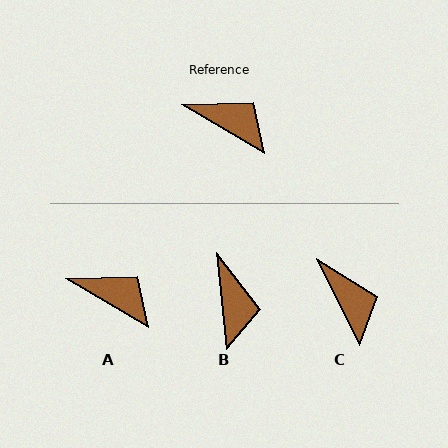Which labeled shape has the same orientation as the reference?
A.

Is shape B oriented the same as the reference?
No, it is off by about 53 degrees.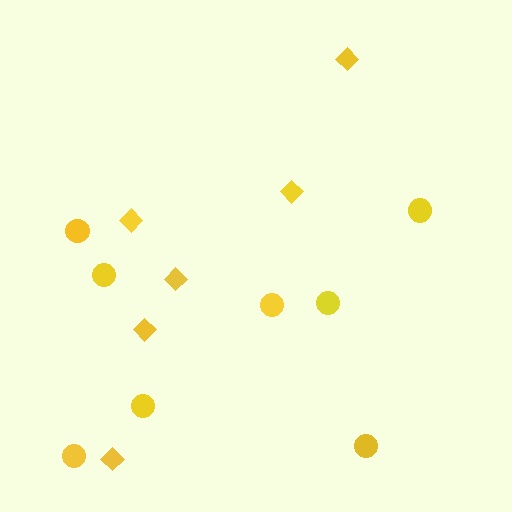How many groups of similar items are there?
There are 2 groups: one group of circles (8) and one group of diamonds (6).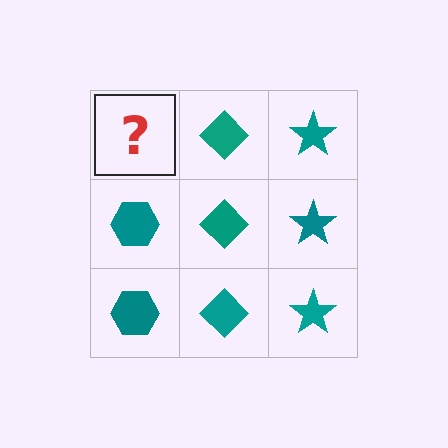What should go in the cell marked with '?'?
The missing cell should contain a teal hexagon.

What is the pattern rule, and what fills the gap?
The rule is that each column has a consistent shape. The gap should be filled with a teal hexagon.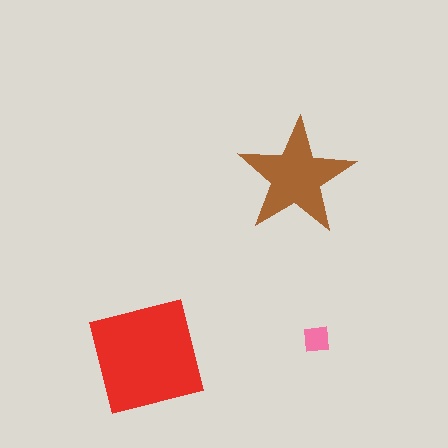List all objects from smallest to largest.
The pink square, the brown star, the red square.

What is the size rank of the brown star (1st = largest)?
2nd.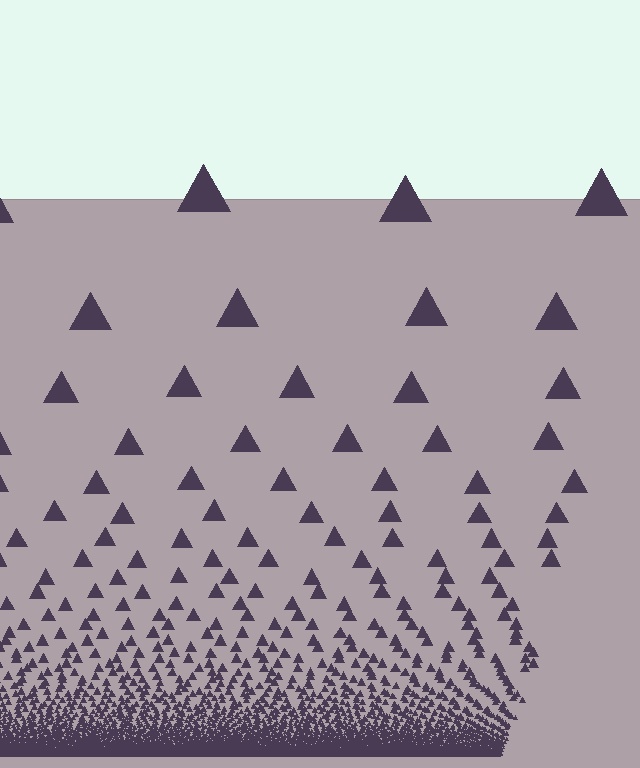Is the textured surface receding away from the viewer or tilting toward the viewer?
The surface appears to tilt toward the viewer. Texture elements get larger and sparser toward the top.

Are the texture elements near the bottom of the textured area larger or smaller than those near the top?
Smaller. The gradient is inverted — elements near the bottom are smaller and denser.